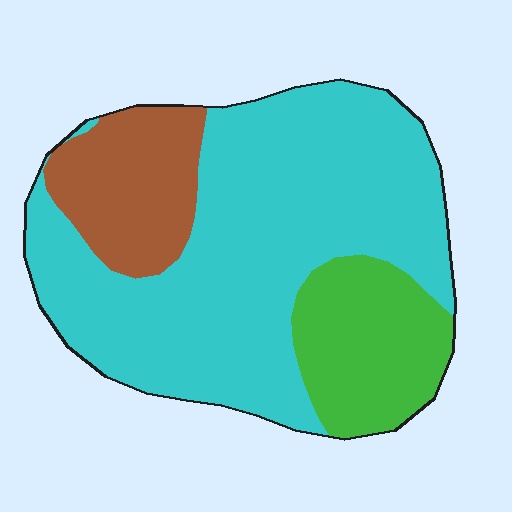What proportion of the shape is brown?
Brown takes up between a sixth and a third of the shape.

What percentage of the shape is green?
Green takes up between a sixth and a third of the shape.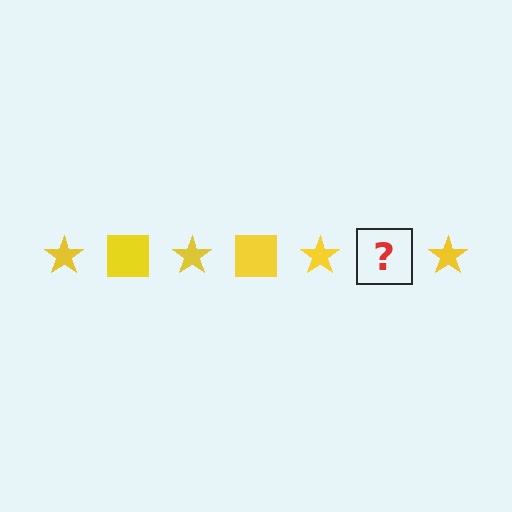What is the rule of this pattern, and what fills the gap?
The rule is that the pattern cycles through star, square shapes in yellow. The gap should be filled with a yellow square.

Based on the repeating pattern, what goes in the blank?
The blank should be a yellow square.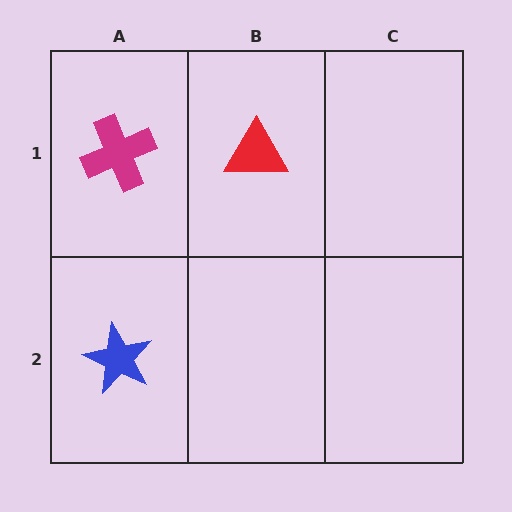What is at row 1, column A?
A magenta cross.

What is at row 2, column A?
A blue star.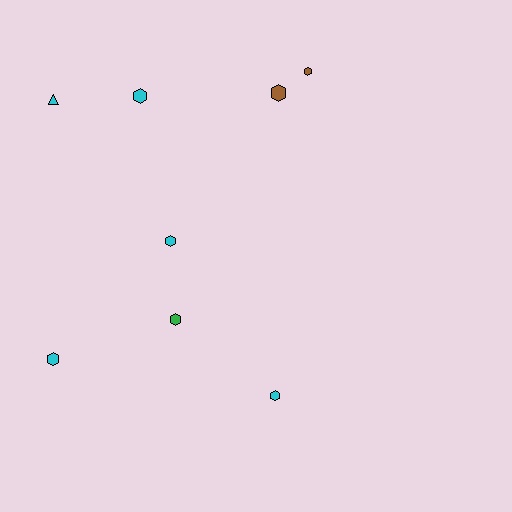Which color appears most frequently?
Cyan, with 5 objects.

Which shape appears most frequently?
Hexagon, with 7 objects.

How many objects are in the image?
There are 8 objects.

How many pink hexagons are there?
There are no pink hexagons.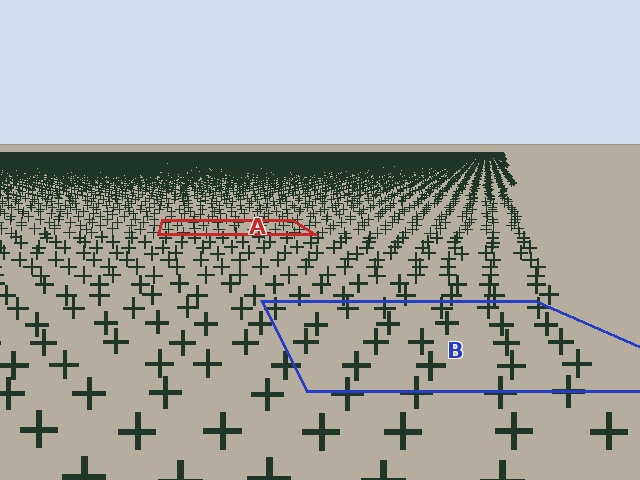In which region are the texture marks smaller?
The texture marks are smaller in region A, because it is farther away.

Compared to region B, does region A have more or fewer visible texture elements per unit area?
Region A has more texture elements per unit area — they are packed more densely because it is farther away.